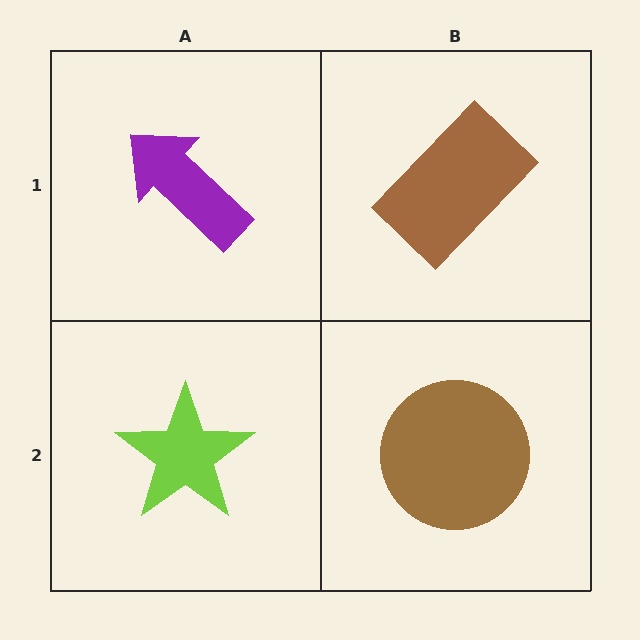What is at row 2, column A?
A lime star.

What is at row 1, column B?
A brown rectangle.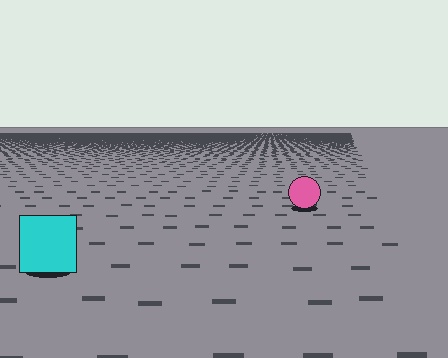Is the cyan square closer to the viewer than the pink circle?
Yes. The cyan square is closer — you can tell from the texture gradient: the ground texture is coarser near it.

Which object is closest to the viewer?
The cyan square is closest. The texture marks near it are larger and more spread out.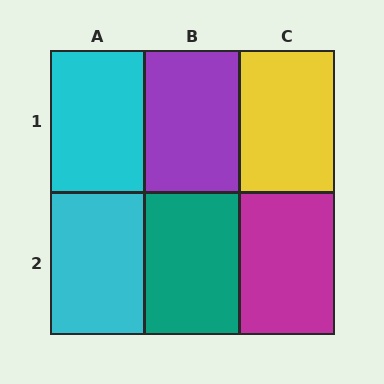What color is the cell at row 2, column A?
Cyan.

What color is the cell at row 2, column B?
Teal.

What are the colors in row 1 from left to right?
Cyan, purple, yellow.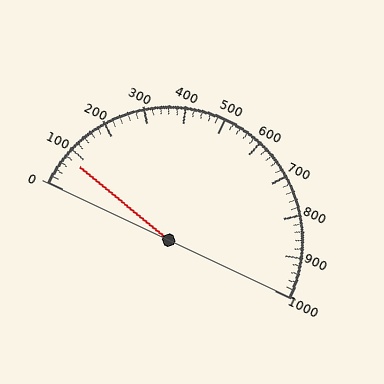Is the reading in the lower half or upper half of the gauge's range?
The reading is in the lower half of the range (0 to 1000).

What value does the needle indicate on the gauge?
The needle indicates approximately 80.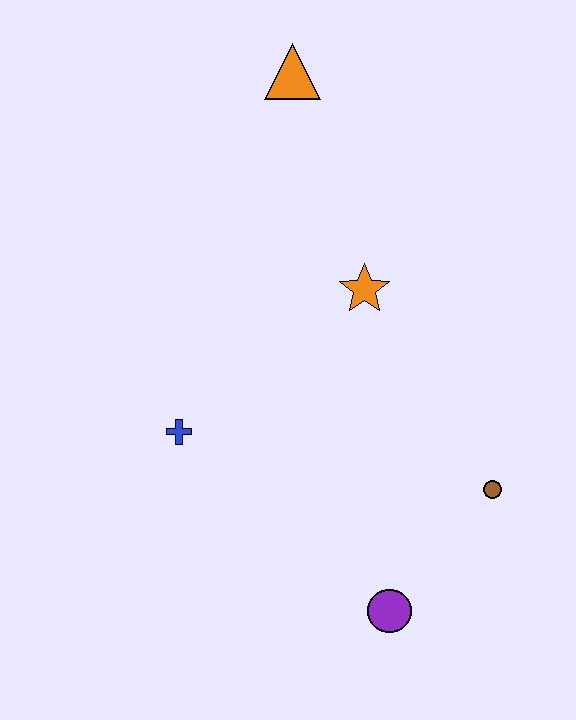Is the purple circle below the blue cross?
Yes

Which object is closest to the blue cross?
The orange star is closest to the blue cross.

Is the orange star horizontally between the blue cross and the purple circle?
Yes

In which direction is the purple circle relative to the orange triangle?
The purple circle is below the orange triangle.